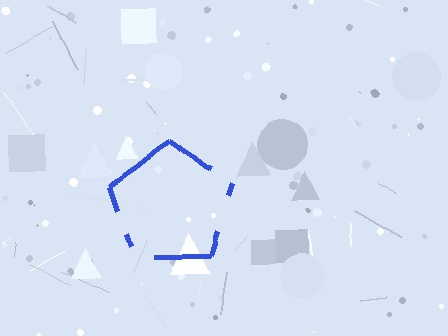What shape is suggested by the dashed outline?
The dashed outline suggests a pentagon.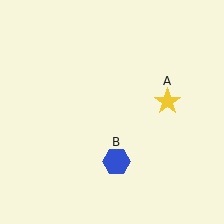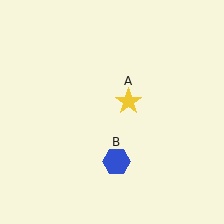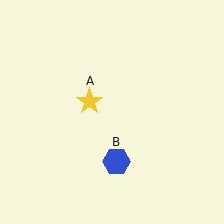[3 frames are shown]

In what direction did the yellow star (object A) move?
The yellow star (object A) moved left.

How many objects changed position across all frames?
1 object changed position: yellow star (object A).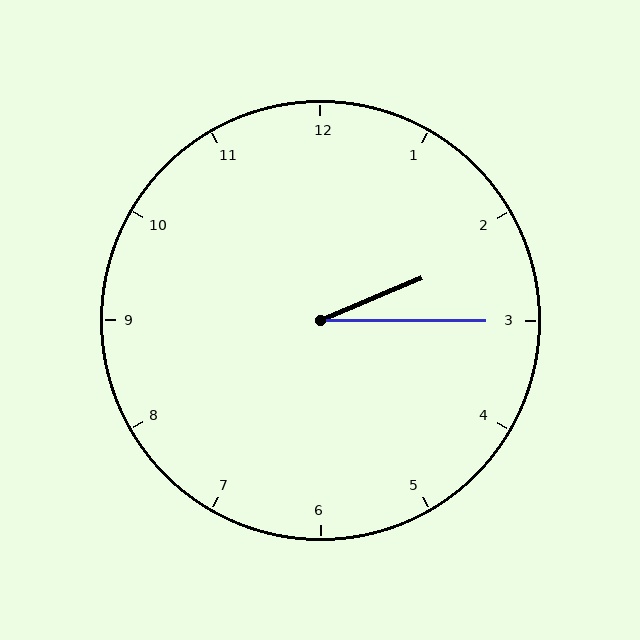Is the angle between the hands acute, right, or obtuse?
It is acute.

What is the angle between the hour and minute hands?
Approximately 22 degrees.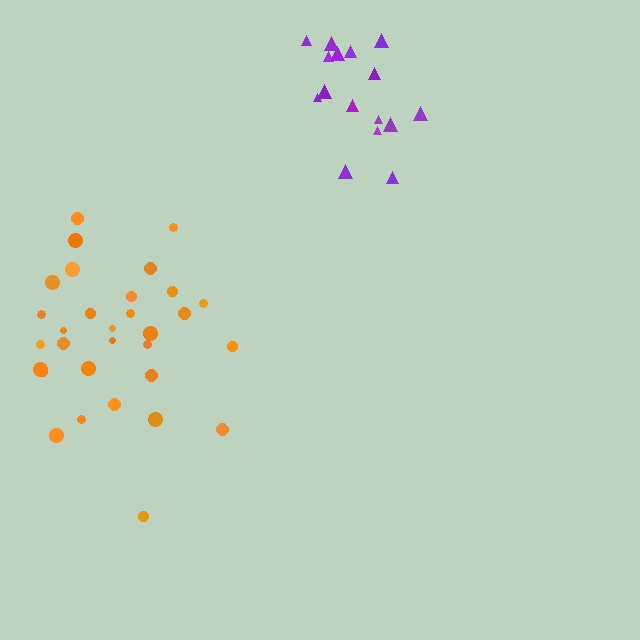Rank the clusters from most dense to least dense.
purple, orange.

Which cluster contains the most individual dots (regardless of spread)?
Orange (31).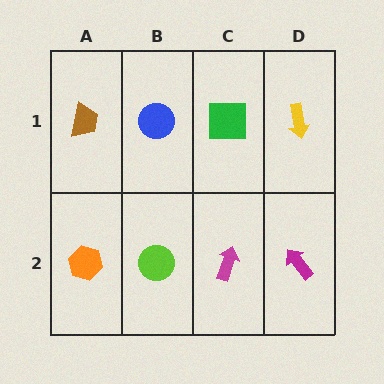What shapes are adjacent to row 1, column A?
An orange hexagon (row 2, column A), a blue circle (row 1, column B).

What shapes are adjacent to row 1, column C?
A magenta arrow (row 2, column C), a blue circle (row 1, column B), a yellow arrow (row 1, column D).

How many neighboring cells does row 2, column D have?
2.